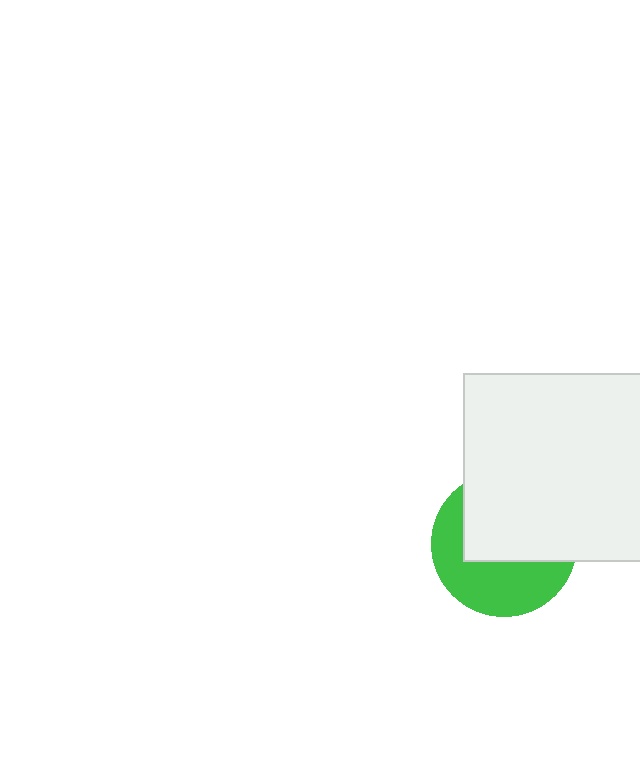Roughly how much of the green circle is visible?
About half of it is visible (roughly 46%).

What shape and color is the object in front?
The object in front is a white square.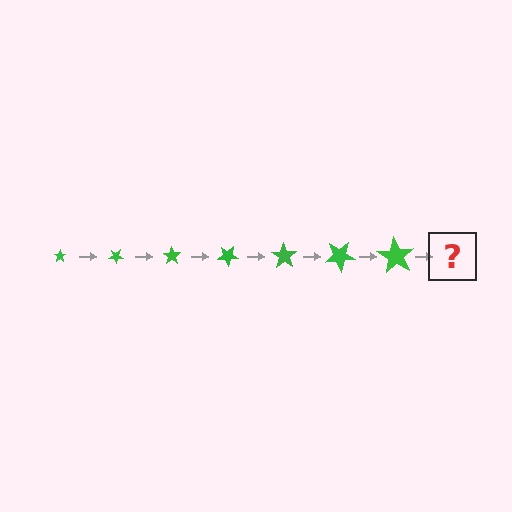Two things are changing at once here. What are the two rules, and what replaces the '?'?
The two rules are that the star grows larger each step and it rotates 35 degrees each step. The '?' should be a star, larger than the previous one and rotated 245 degrees from the start.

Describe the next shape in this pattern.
It should be a star, larger than the previous one and rotated 245 degrees from the start.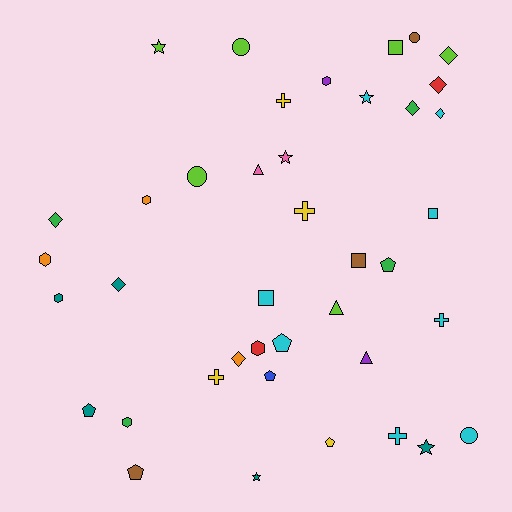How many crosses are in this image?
There are 5 crosses.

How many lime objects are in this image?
There are 6 lime objects.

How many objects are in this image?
There are 40 objects.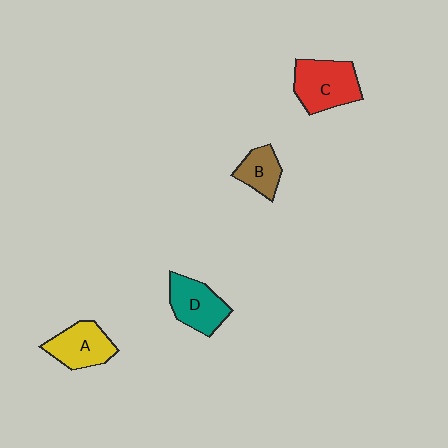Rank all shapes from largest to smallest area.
From largest to smallest: C (red), D (teal), A (yellow), B (brown).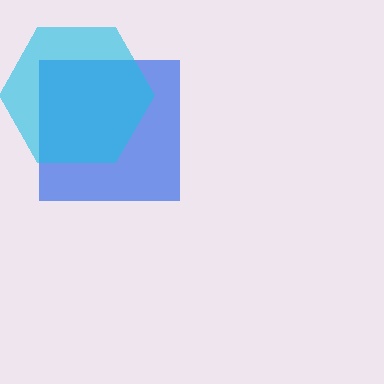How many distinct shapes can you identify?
There are 2 distinct shapes: a blue square, a cyan hexagon.